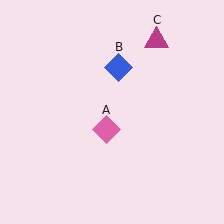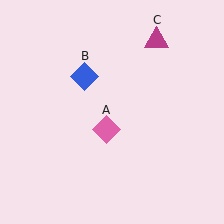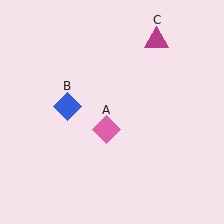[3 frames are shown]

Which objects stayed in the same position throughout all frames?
Pink diamond (object A) and magenta triangle (object C) remained stationary.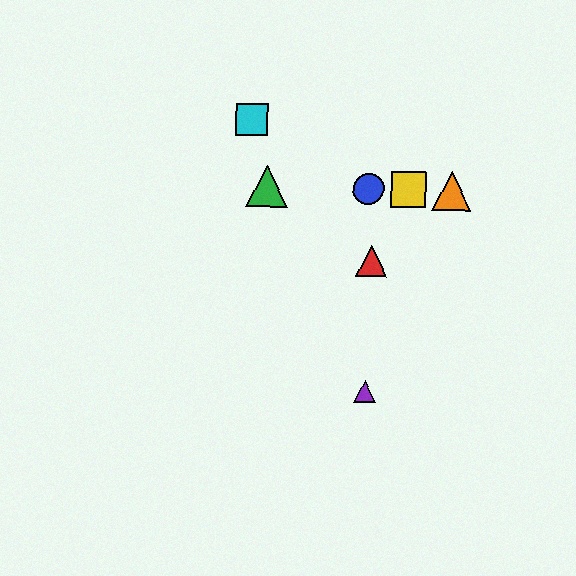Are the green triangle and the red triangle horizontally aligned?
No, the green triangle is at y≈186 and the red triangle is at y≈261.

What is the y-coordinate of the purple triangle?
The purple triangle is at y≈392.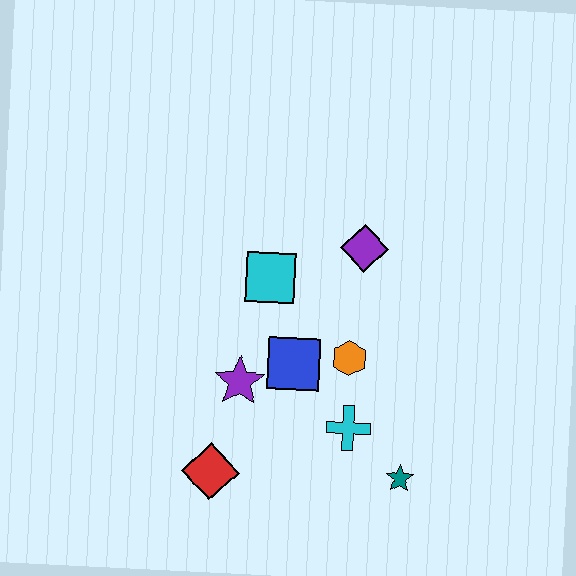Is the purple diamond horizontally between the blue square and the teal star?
Yes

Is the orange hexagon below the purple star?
No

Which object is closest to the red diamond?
The purple star is closest to the red diamond.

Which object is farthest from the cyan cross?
The purple diamond is farthest from the cyan cross.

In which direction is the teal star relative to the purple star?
The teal star is to the right of the purple star.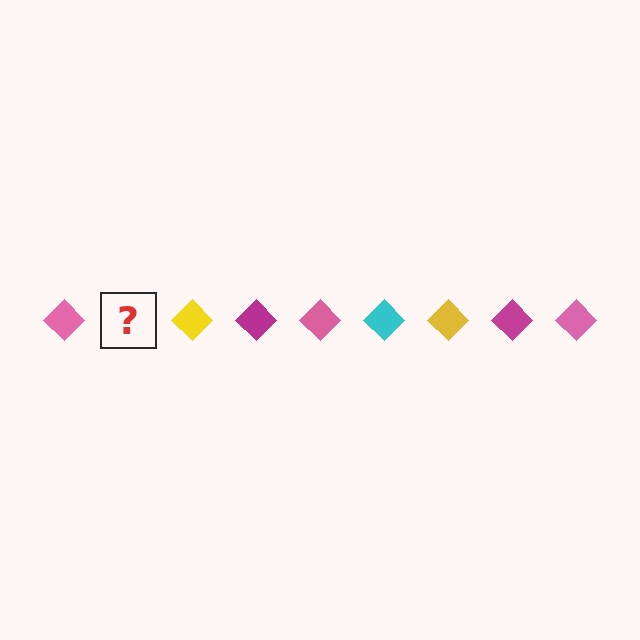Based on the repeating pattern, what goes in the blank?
The blank should be a cyan diamond.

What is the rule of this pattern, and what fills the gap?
The rule is that the pattern cycles through pink, cyan, yellow, magenta diamonds. The gap should be filled with a cyan diamond.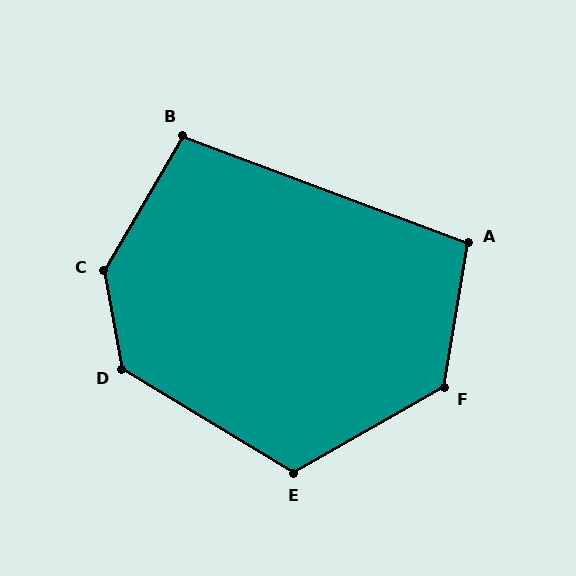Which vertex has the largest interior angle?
C, at approximately 139 degrees.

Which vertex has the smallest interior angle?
B, at approximately 100 degrees.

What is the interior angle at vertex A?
Approximately 101 degrees (obtuse).